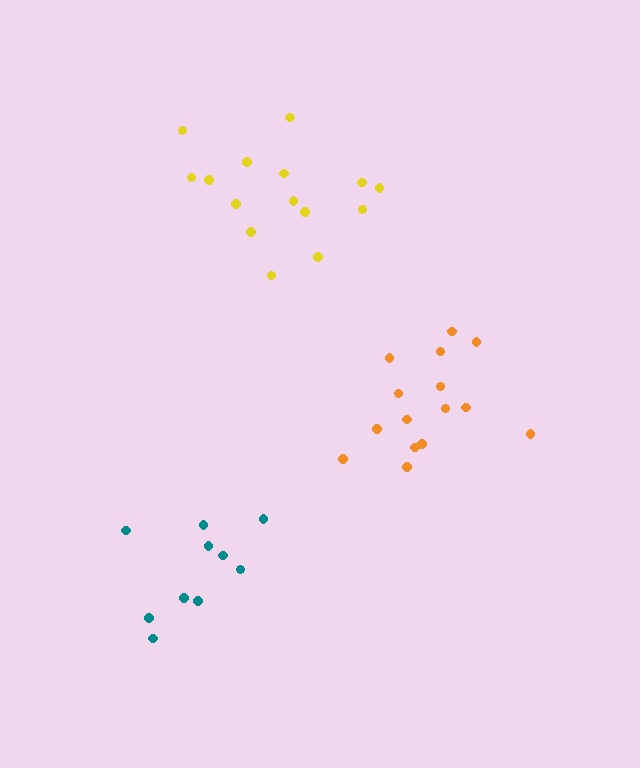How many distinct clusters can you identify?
There are 3 distinct clusters.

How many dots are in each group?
Group 1: 10 dots, Group 2: 15 dots, Group 3: 15 dots (40 total).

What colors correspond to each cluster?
The clusters are colored: teal, yellow, orange.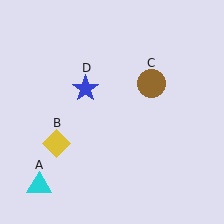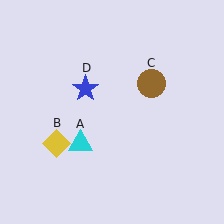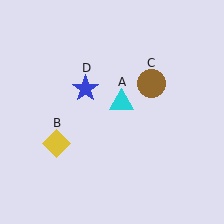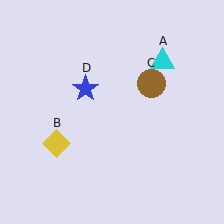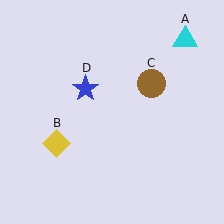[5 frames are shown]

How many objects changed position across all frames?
1 object changed position: cyan triangle (object A).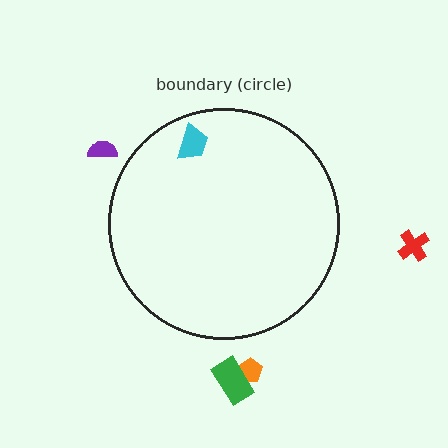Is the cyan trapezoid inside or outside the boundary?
Inside.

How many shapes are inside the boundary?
1 inside, 4 outside.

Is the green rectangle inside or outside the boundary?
Outside.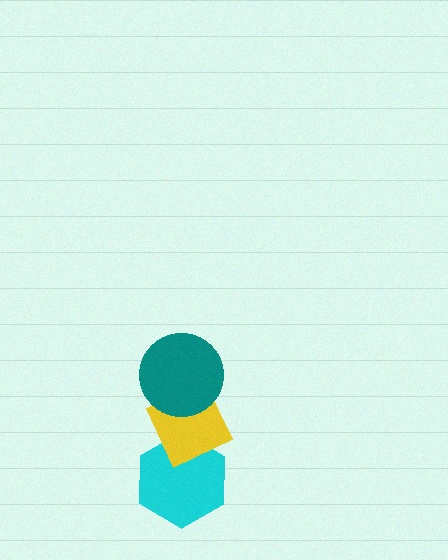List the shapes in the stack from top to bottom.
From top to bottom: the teal circle, the yellow diamond, the cyan hexagon.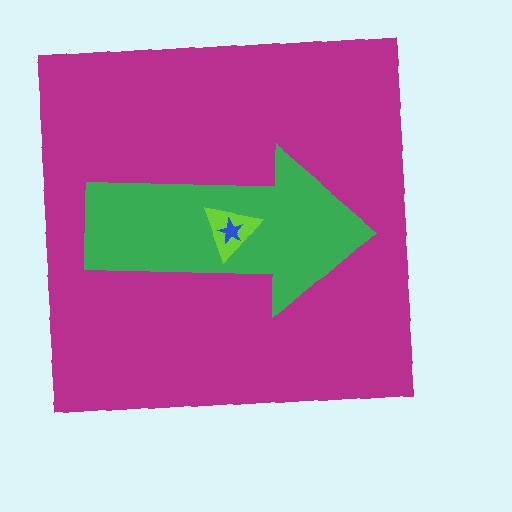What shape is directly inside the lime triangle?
The blue star.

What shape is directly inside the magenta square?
The green arrow.